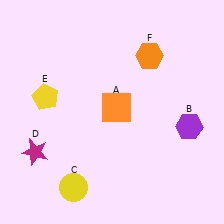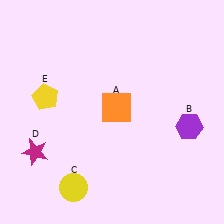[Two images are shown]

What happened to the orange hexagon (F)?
The orange hexagon (F) was removed in Image 2. It was in the top-right area of Image 1.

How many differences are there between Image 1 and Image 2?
There is 1 difference between the two images.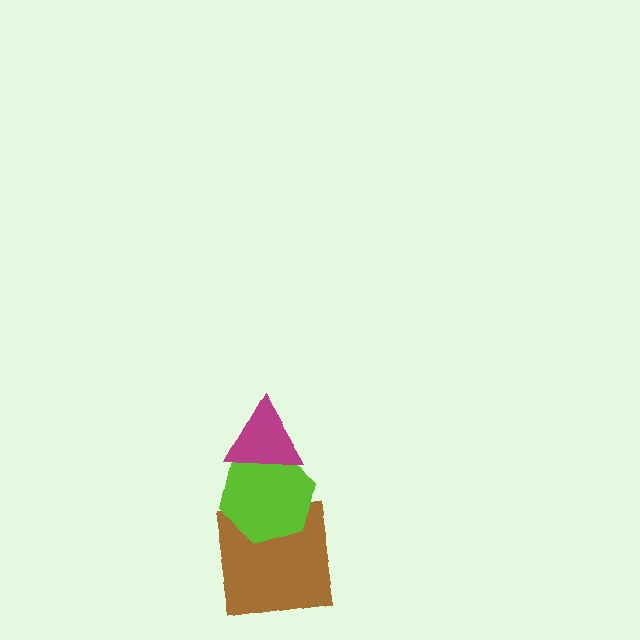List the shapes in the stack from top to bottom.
From top to bottom: the magenta triangle, the lime hexagon, the brown square.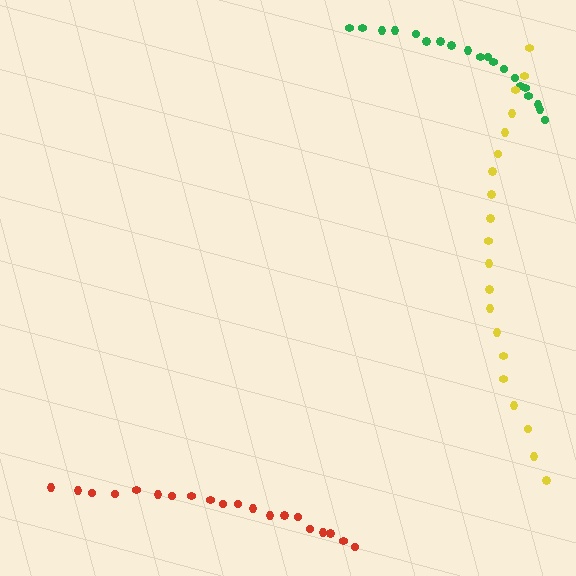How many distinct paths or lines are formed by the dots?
There are 3 distinct paths.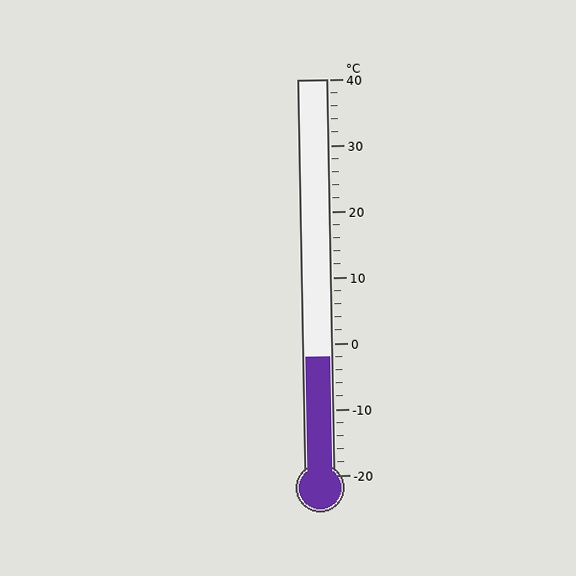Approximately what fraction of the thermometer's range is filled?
The thermometer is filled to approximately 30% of its range.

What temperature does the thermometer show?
The thermometer shows approximately -2°C.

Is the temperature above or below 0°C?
The temperature is below 0°C.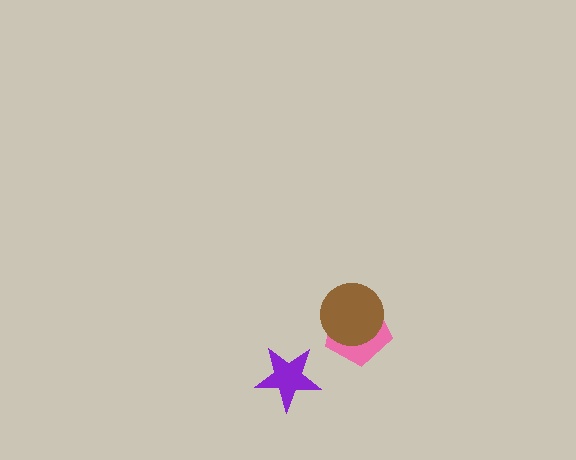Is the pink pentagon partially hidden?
Yes, it is partially covered by another shape.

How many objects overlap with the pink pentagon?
1 object overlaps with the pink pentagon.